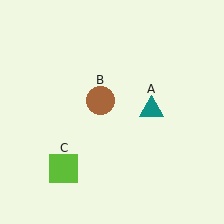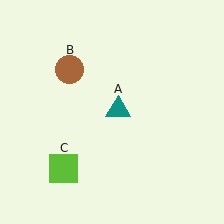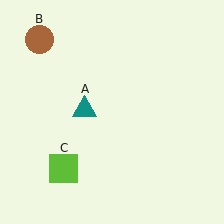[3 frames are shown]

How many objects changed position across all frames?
2 objects changed position: teal triangle (object A), brown circle (object B).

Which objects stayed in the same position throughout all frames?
Lime square (object C) remained stationary.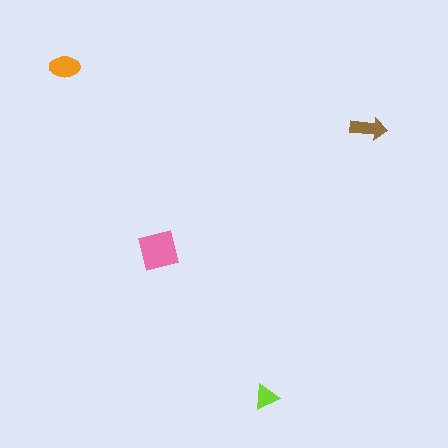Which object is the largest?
The pink square.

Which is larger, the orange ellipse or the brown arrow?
The orange ellipse.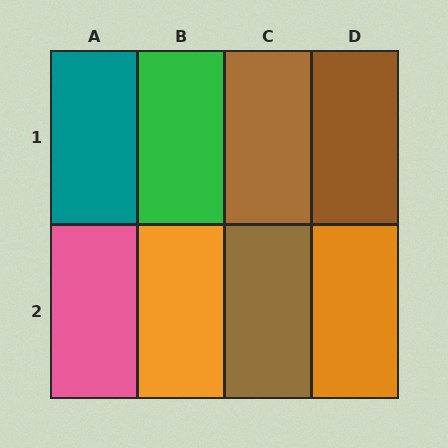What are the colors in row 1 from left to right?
Teal, green, brown, brown.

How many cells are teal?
1 cell is teal.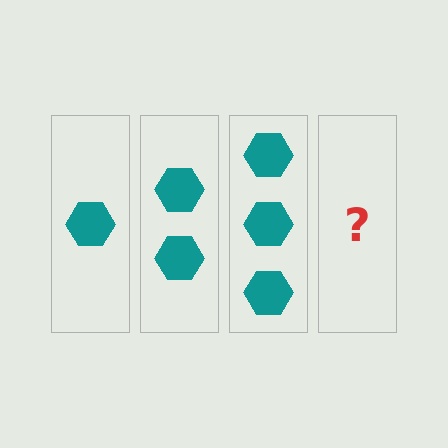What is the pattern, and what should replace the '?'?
The pattern is that each step adds one more hexagon. The '?' should be 4 hexagons.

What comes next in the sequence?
The next element should be 4 hexagons.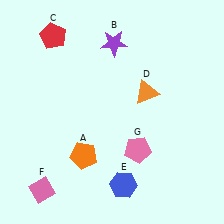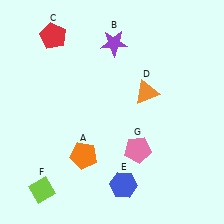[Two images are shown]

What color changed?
The diamond (F) changed from pink in Image 1 to lime in Image 2.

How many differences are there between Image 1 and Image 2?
There is 1 difference between the two images.